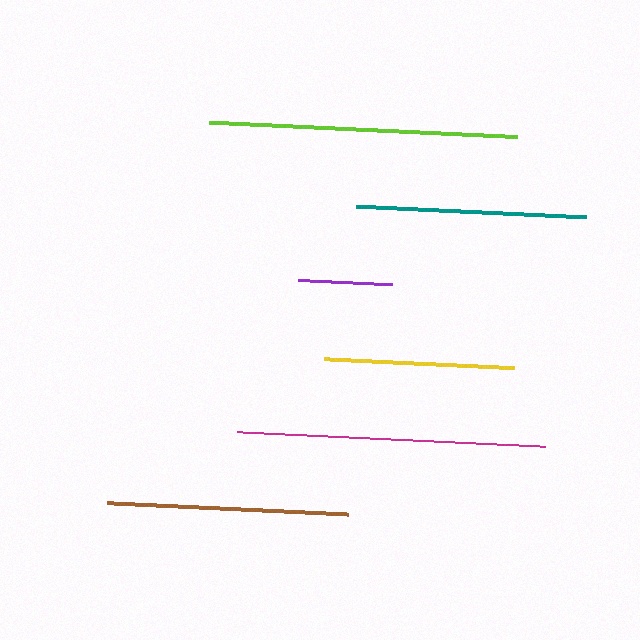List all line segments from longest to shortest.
From longest to shortest: magenta, lime, brown, teal, yellow, purple.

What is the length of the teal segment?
The teal segment is approximately 229 pixels long.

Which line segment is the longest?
The magenta line is the longest at approximately 309 pixels.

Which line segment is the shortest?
The purple line is the shortest at approximately 94 pixels.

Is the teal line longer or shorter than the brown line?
The brown line is longer than the teal line.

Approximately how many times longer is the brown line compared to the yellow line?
The brown line is approximately 1.3 times the length of the yellow line.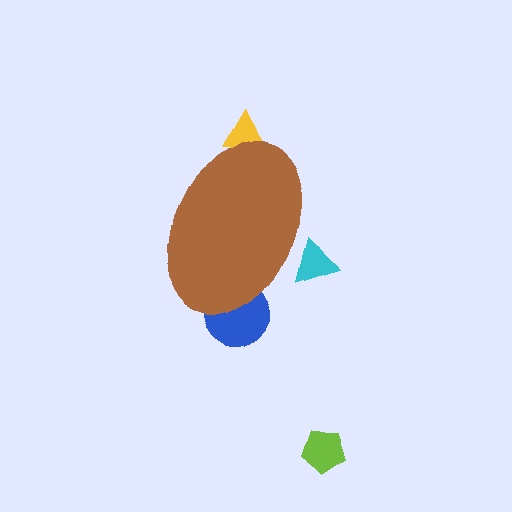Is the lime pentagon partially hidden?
No, the lime pentagon is fully visible.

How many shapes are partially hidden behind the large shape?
3 shapes are partially hidden.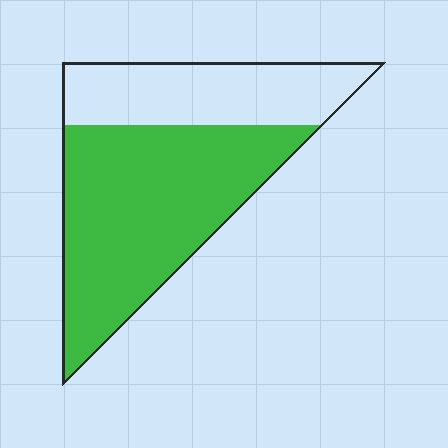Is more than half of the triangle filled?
Yes.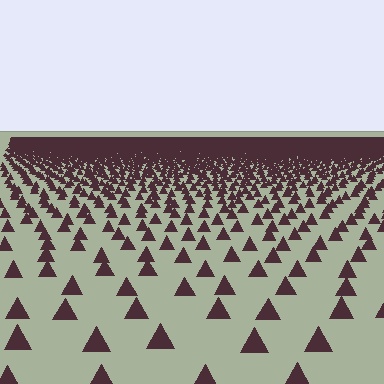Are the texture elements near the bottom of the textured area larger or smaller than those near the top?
Larger. Near the bottom, elements are closer to the viewer and appear at a bigger on-screen size.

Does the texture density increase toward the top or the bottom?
Density increases toward the top.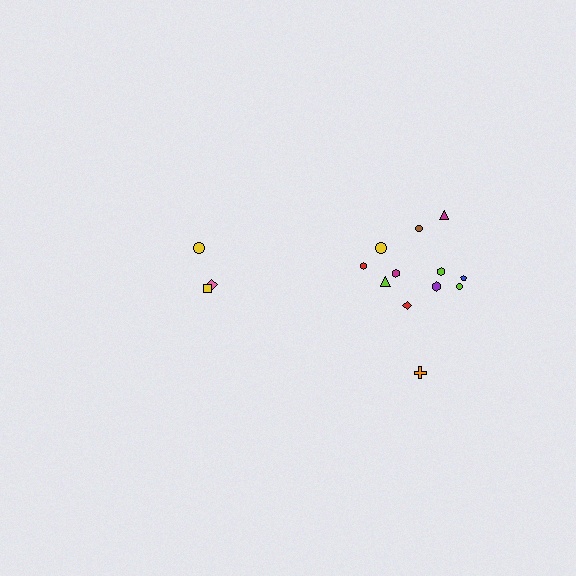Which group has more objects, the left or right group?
The right group.